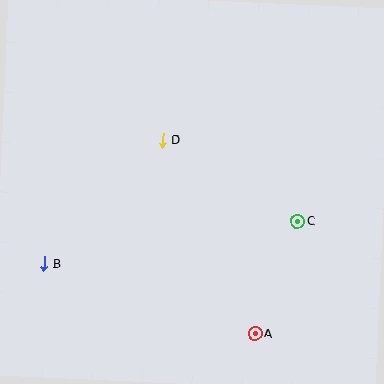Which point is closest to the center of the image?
Point D at (163, 140) is closest to the center.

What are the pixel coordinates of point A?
Point A is at (255, 333).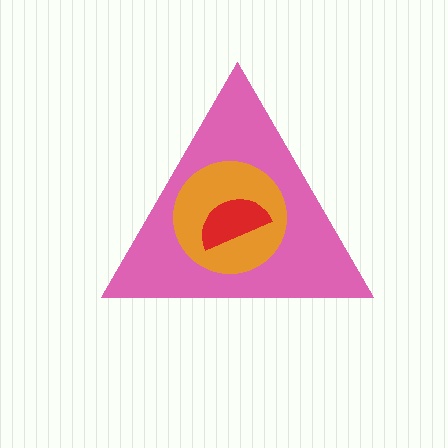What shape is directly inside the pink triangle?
The orange circle.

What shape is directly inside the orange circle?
The red semicircle.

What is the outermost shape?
The pink triangle.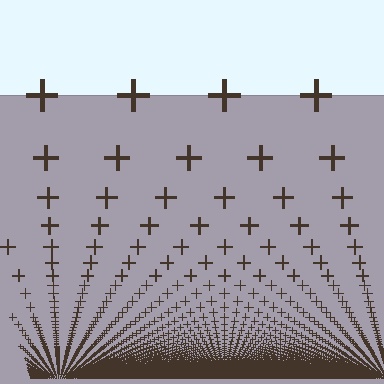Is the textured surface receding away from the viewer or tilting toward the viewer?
The surface appears to tilt toward the viewer. Texture elements get larger and sparser toward the top.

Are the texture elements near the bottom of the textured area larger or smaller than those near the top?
Smaller. The gradient is inverted — elements near the bottom are smaller and denser.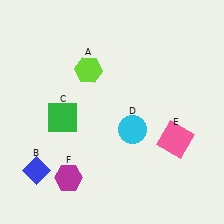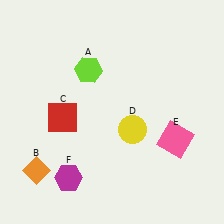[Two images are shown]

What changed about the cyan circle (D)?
In Image 1, D is cyan. In Image 2, it changed to yellow.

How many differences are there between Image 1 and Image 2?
There are 3 differences between the two images.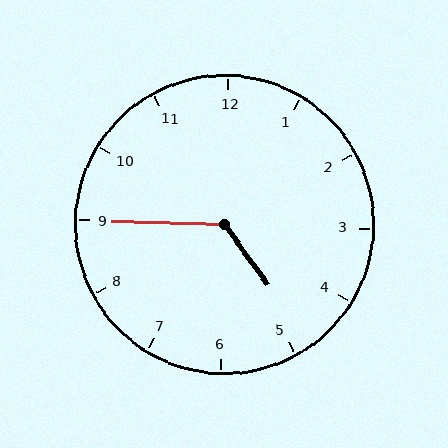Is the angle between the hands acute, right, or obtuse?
It is obtuse.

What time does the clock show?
4:45.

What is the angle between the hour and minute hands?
Approximately 128 degrees.